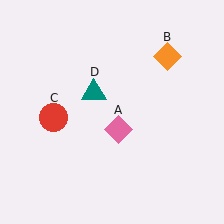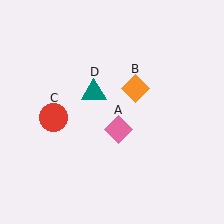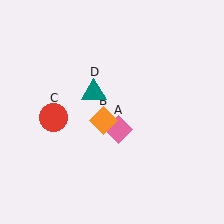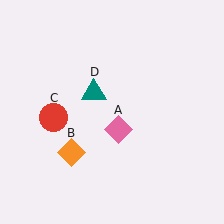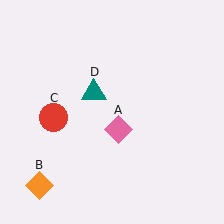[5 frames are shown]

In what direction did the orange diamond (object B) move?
The orange diamond (object B) moved down and to the left.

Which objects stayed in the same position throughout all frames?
Pink diamond (object A) and red circle (object C) and teal triangle (object D) remained stationary.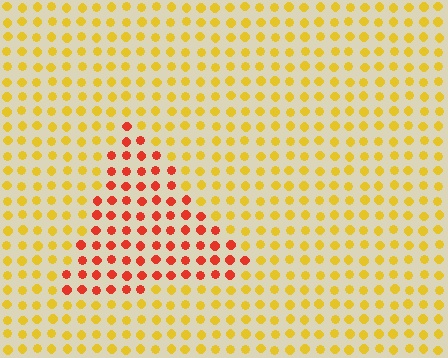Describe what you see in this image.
The image is filled with small yellow elements in a uniform arrangement. A triangle-shaped region is visible where the elements are tinted to a slightly different hue, forming a subtle color boundary.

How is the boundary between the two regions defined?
The boundary is defined purely by a slight shift in hue (about 46 degrees). Spacing, size, and orientation are identical on both sides.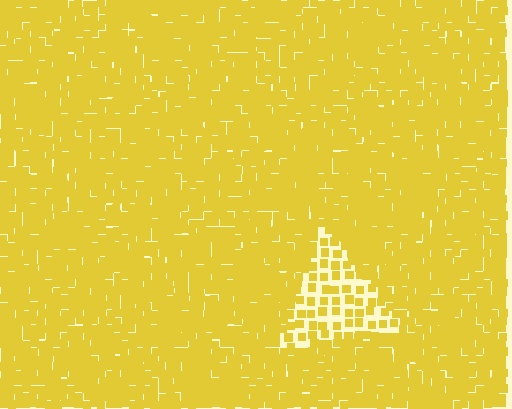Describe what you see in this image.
The image contains small yellow elements arranged at two different densities. A triangle-shaped region is visible where the elements are less densely packed than the surrounding area.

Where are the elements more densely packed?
The elements are more densely packed outside the triangle boundary.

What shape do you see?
I see a triangle.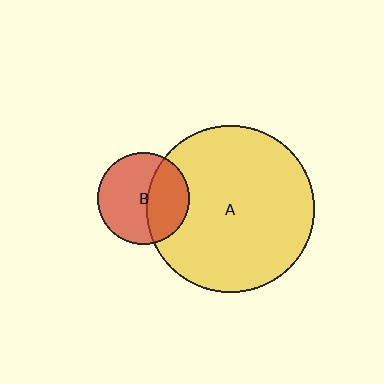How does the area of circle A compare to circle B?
Approximately 3.3 times.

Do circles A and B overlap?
Yes.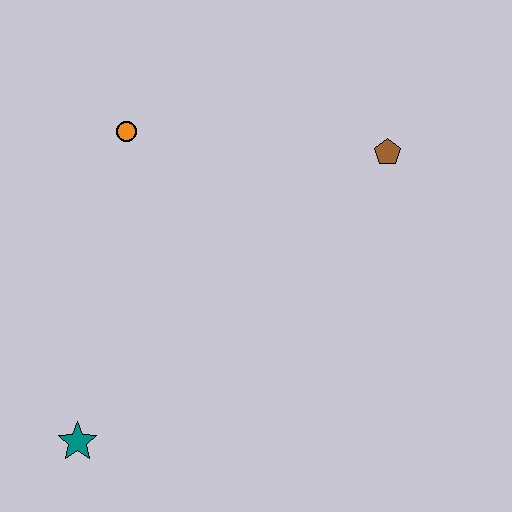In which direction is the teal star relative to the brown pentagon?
The teal star is to the left of the brown pentagon.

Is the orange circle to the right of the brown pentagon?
No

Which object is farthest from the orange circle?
The teal star is farthest from the orange circle.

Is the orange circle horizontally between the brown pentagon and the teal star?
Yes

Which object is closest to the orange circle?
The brown pentagon is closest to the orange circle.